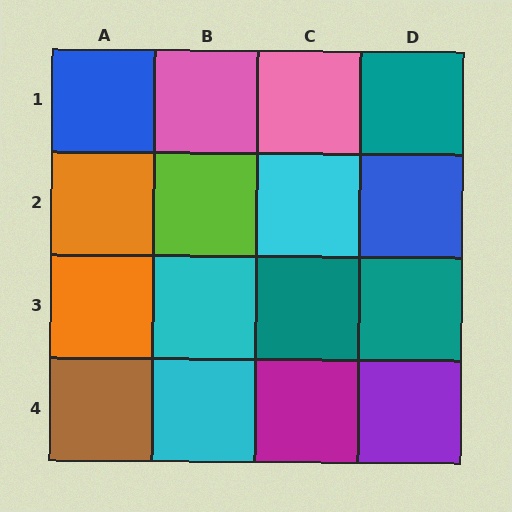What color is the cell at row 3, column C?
Teal.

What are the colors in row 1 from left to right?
Blue, pink, pink, teal.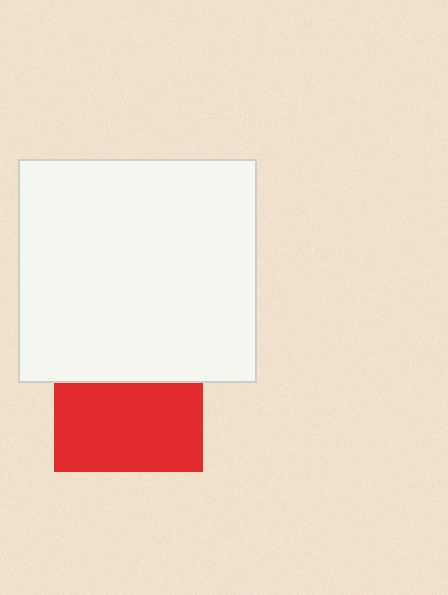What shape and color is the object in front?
The object in front is a white rectangle.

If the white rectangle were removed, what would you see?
You would see the complete red square.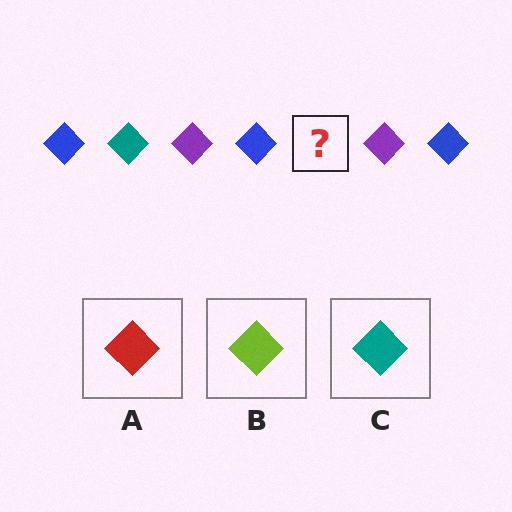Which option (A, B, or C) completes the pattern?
C.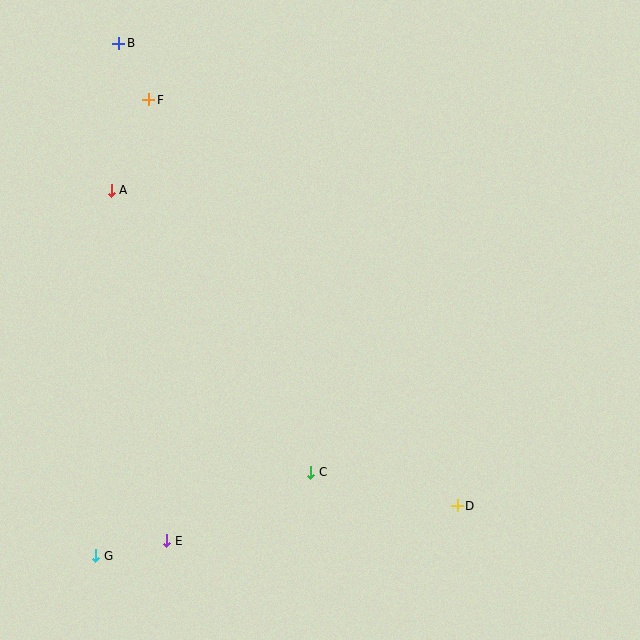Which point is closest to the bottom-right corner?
Point D is closest to the bottom-right corner.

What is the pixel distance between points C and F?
The distance between C and F is 406 pixels.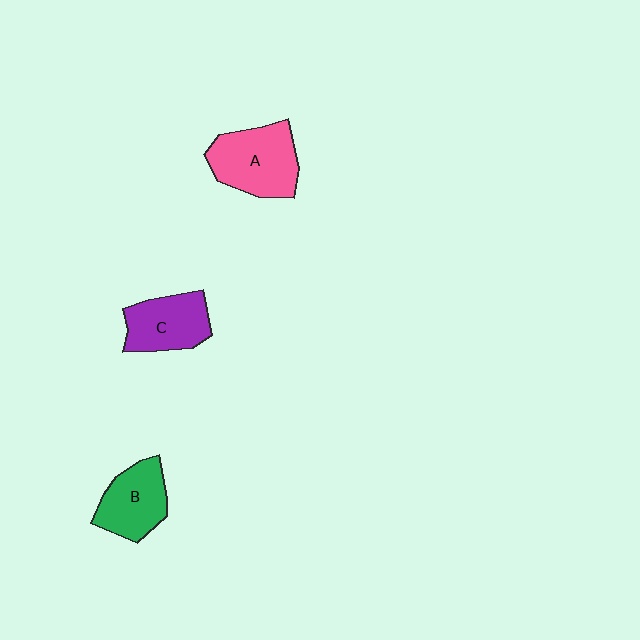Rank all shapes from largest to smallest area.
From largest to smallest: A (pink), C (purple), B (green).